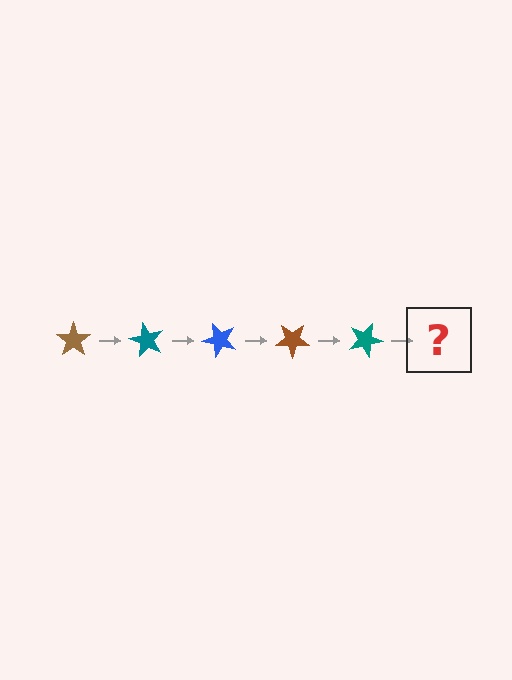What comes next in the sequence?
The next element should be a blue star, rotated 300 degrees from the start.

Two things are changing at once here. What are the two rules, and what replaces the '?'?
The two rules are that it rotates 60 degrees each step and the color cycles through brown, teal, and blue. The '?' should be a blue star, rotated 300 degrees from the start.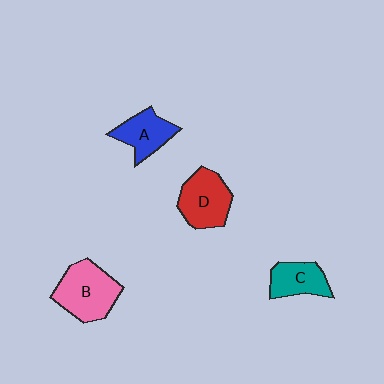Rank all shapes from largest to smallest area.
From largest to smallest: B (pink), D (red), A (blue), C (teal).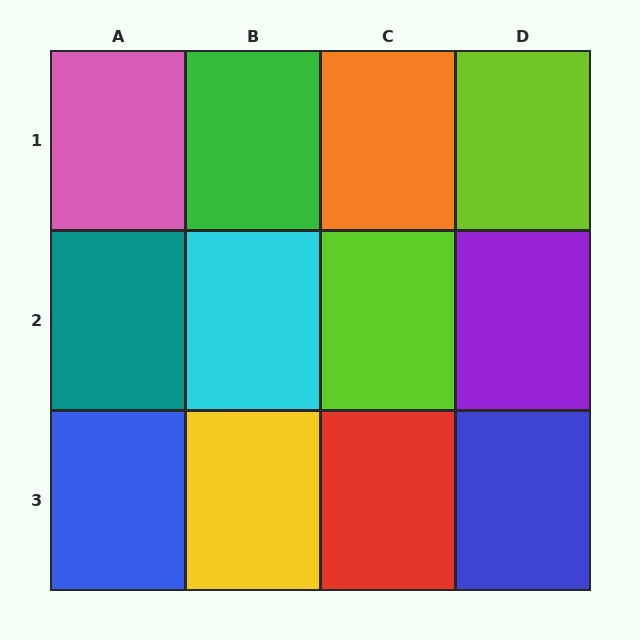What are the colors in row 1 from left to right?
Pink, green, orange, lime.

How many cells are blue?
2 cells are blue.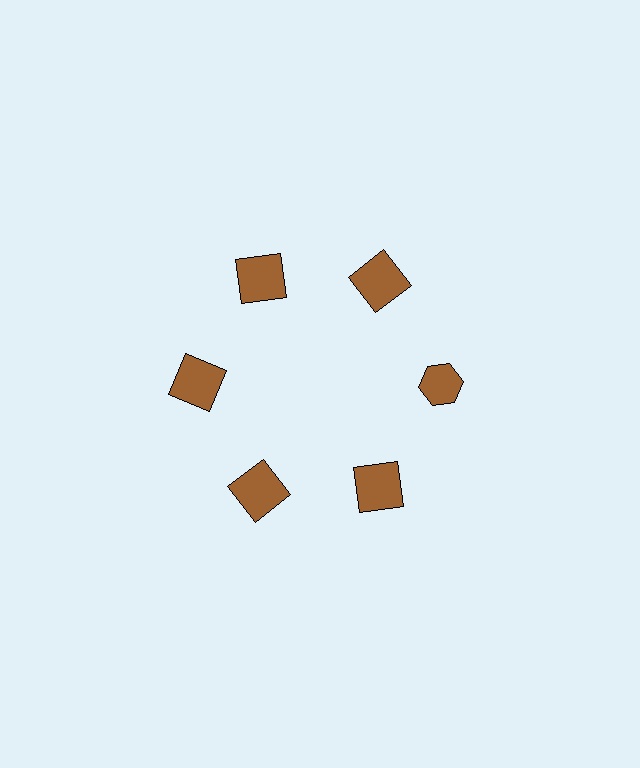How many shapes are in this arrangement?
There are 6 shapes arranged in a ring pattern.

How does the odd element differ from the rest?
It has a different shape: hexagon instead of square.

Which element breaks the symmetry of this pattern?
The brown hexagon at roughly the 3 o'clock position breaks the symmetry. All other shapes are brown squares.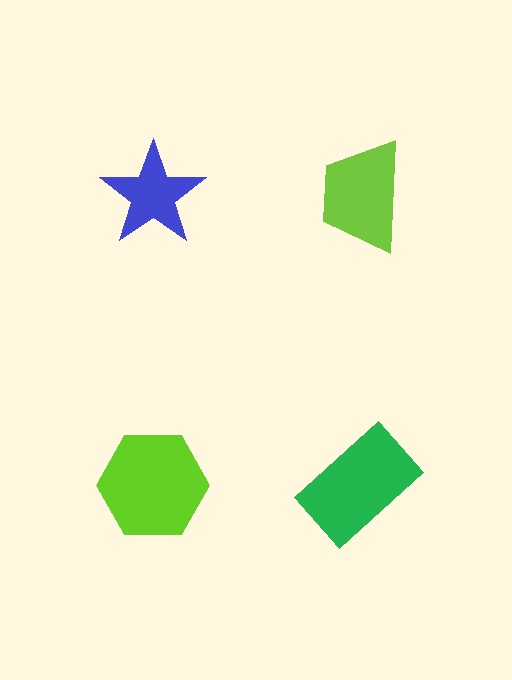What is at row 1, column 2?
A lime trapezoid.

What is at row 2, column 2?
A green rectangle.